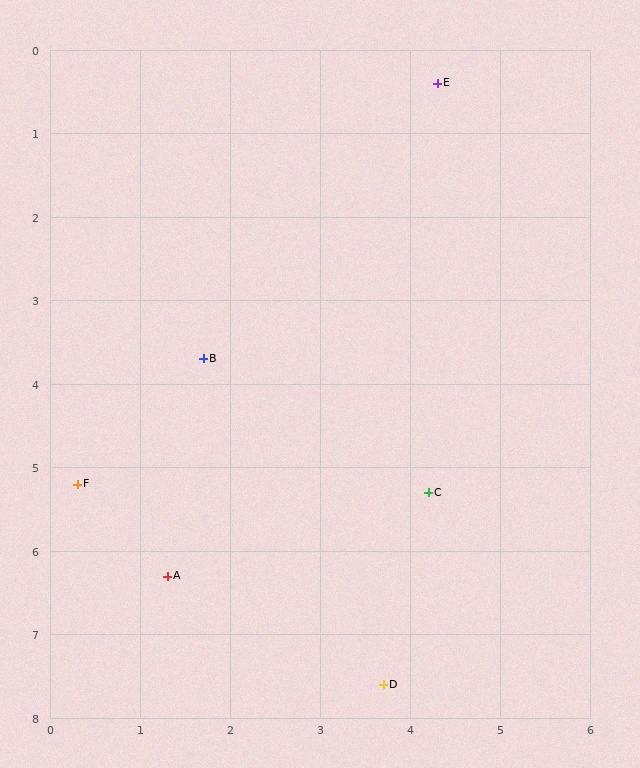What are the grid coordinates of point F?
Point F is at approximately (0.3, 5.2).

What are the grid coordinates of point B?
Point B is at approximately (1.7, 3.7).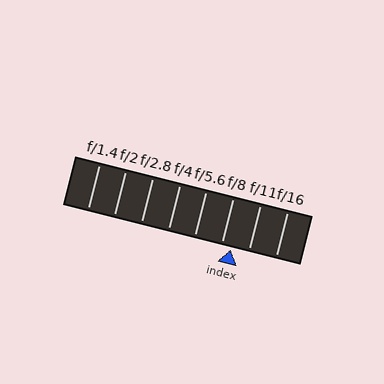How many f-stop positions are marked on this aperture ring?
There are 8 f-stop positions marked.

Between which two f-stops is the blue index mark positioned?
The index mark is between f/8 and f/11.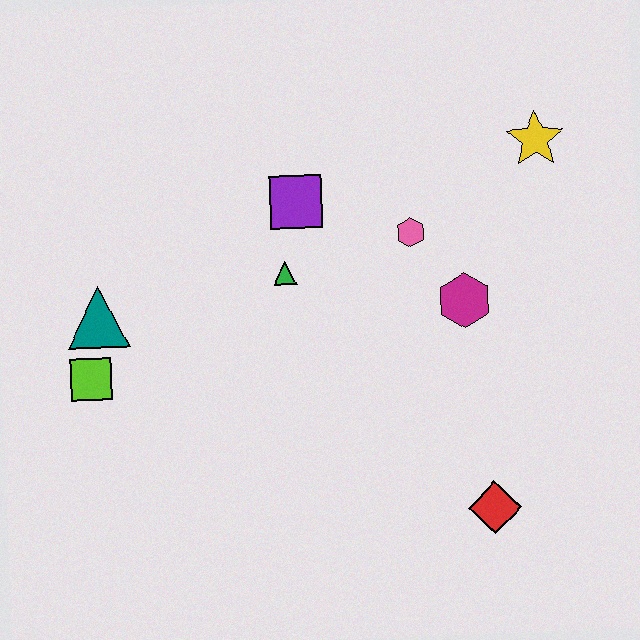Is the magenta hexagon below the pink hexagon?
Yes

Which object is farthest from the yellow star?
The lime square is farthest from the yellow star.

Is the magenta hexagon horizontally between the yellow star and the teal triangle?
Yes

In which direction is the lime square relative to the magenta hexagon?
The lime square is to the left of the magenta hexagon.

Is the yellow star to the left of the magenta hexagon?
No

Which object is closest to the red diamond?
The magenta hexagon is closest to the red diamond.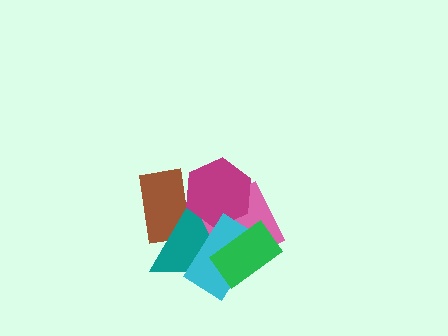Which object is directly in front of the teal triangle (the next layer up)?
The pink diamond is directly in front of the teal triangle.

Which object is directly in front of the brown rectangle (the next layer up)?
The teal triangle is directly in front of the brown rectangle.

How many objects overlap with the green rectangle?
3 objects overlap with the green rectangle.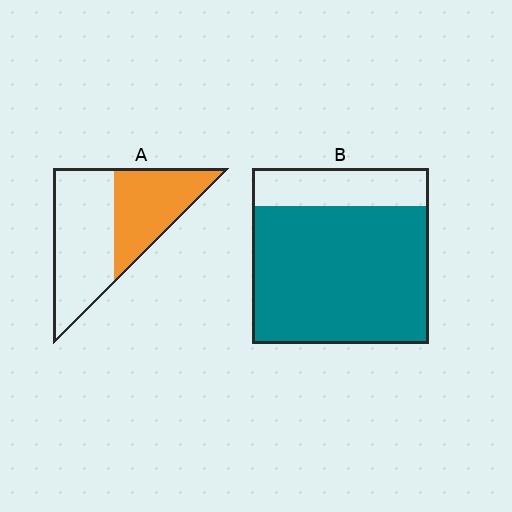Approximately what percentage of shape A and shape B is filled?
A is approximately 45% and B is approximately 80%.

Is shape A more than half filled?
No.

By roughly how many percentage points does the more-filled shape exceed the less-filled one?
By roughly 35 percentage points (B over A).